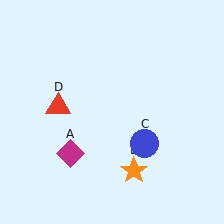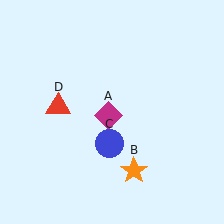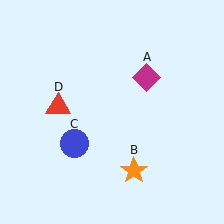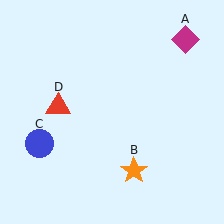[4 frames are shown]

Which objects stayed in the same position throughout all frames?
Orange star (object B) and red triangle (object D) remained stationary.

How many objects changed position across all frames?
2 objects changed position: magenta diamond (object A), blue circle (object C).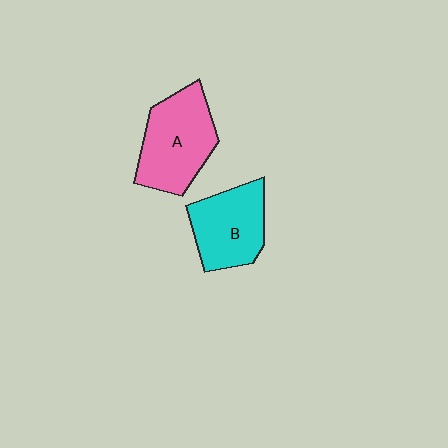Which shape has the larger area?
Shape A (pink).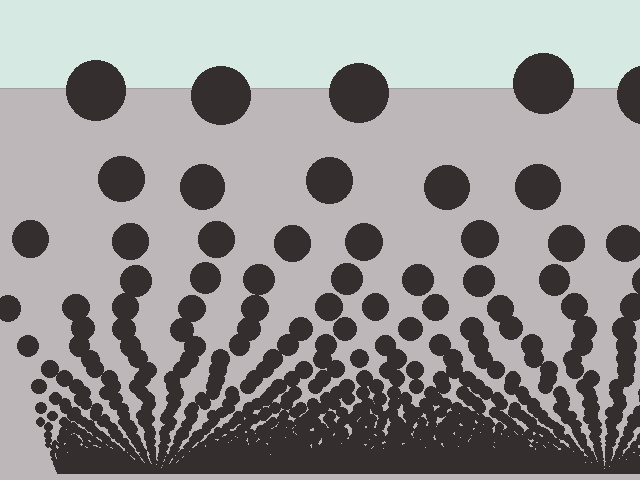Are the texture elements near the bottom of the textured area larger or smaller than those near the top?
Smaller. The gradient is inverted — elements near the bottom are smaller and denser.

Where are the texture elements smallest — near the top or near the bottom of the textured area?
Near the bottom.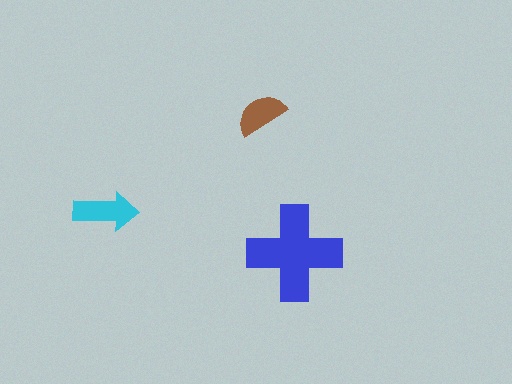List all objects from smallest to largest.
The brown semicircle, the cyan arrow, the blue cross.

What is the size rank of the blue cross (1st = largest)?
1st.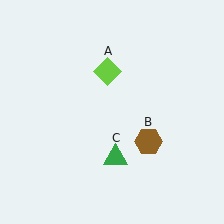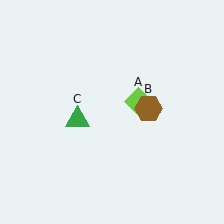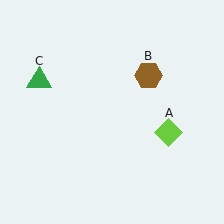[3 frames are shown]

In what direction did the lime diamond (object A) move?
The lime diamond (object A) moved down and to the right.